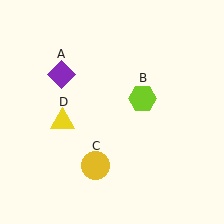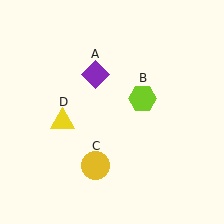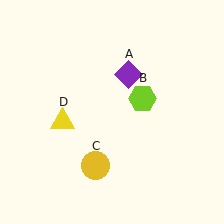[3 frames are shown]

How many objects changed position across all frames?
1 object changed position: purple diamond (object A).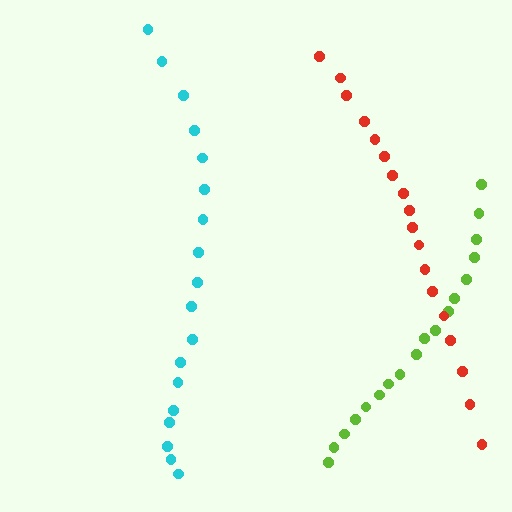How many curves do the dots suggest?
There are 3 distinct paths.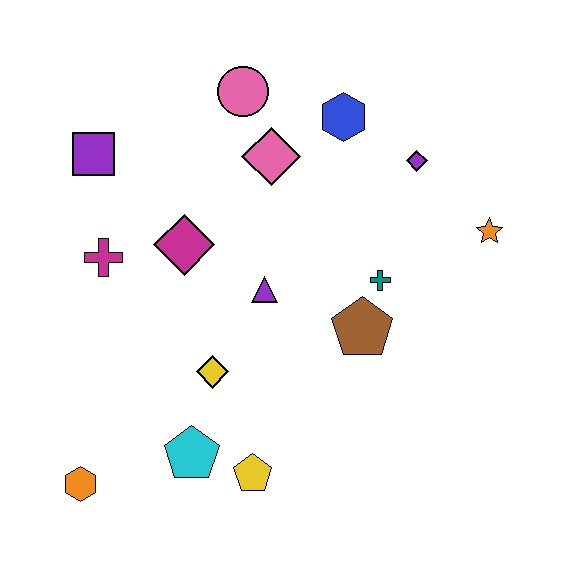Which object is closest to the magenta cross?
The magenta diamond is closest to the magenta cross.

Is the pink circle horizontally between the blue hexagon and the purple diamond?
No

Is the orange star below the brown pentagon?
No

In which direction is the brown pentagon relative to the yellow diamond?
The brown pentagon is to the right of the yellow diamond.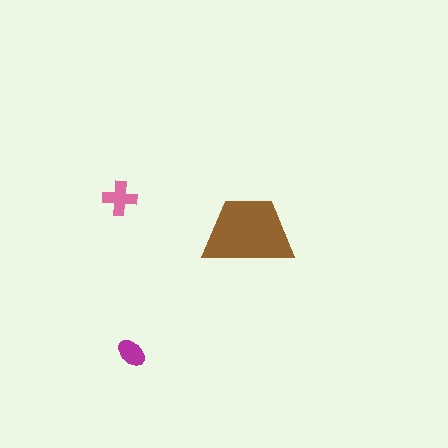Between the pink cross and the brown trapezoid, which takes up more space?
The brown trapezoid.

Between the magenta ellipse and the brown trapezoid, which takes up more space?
The brown trapezoid.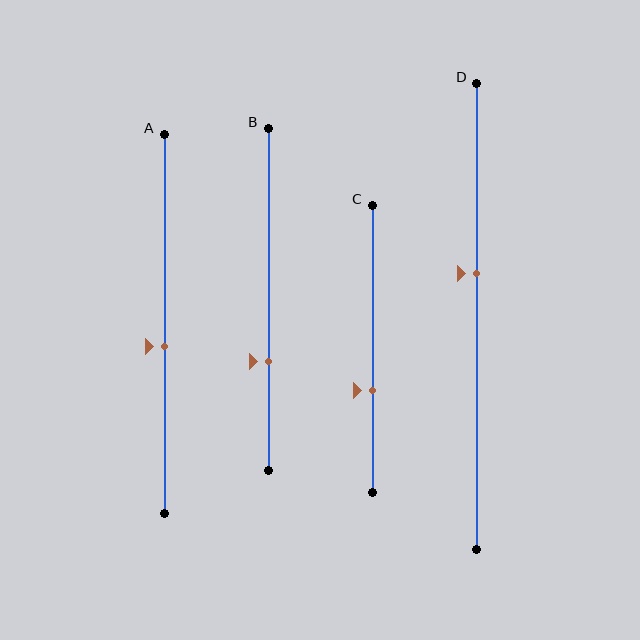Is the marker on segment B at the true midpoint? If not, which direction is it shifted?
No, the marker on segment B is shifted downward by about 18% of the segment length.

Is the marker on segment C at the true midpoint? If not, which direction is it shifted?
No, the marker on segment C is shifted downward by about 15% of the segment length.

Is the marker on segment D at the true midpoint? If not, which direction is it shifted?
No, the marker on segment D is shifted upward by about 9% of the segment length.